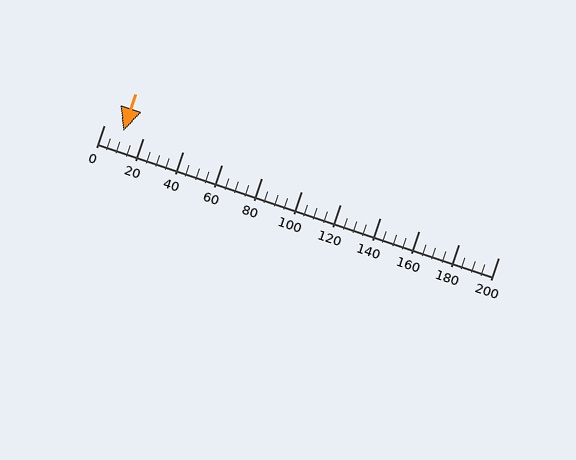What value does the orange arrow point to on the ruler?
The orange arrow points to approximately 10.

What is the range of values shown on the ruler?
The ruler shows values from 0 to 200.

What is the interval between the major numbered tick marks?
The major tick marks are spaced 20 units apart.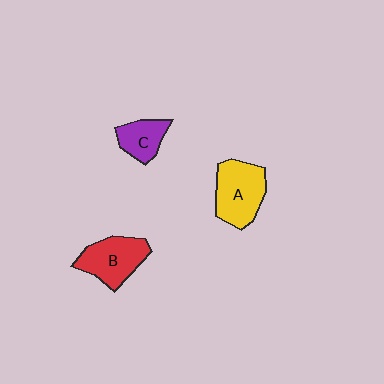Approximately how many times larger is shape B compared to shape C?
Approximately 1.5 times.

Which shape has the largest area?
Shape A (yellow).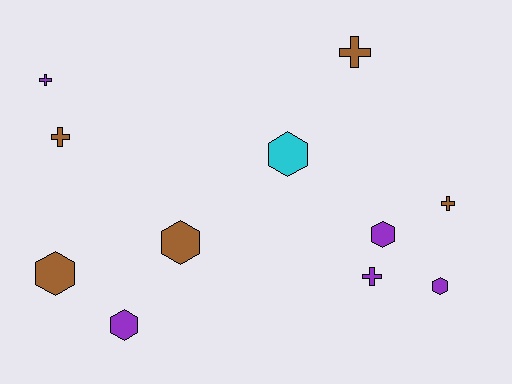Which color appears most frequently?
Brown, with 5 objects.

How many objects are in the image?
There are 11 objects.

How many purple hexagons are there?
There are 3 purple hexagons.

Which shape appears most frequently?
Hexagon, with 6 objects.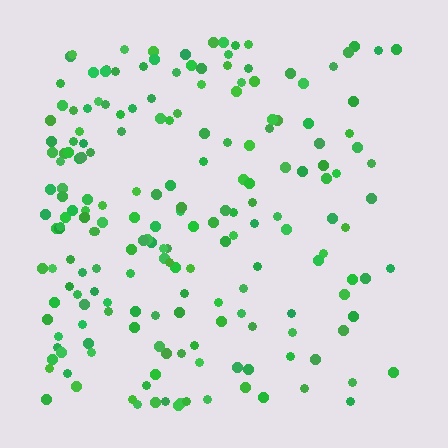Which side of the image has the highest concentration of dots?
The left.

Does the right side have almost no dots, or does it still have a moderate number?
Still a moderate number, just noticeably fewer than the left.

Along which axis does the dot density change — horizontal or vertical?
Horizontal.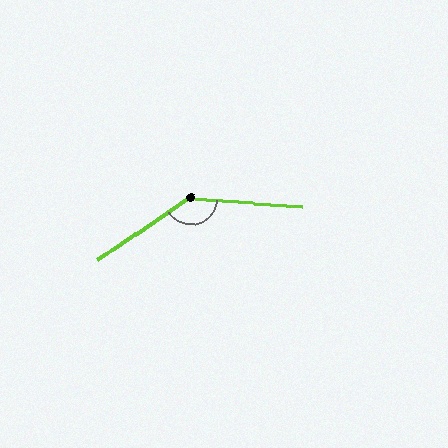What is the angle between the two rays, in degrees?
Approximately 142 degrees.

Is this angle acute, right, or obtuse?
It is obtuse.